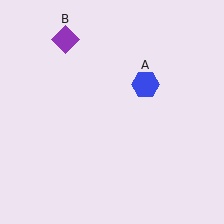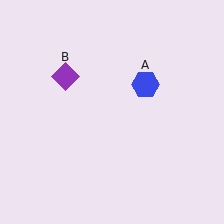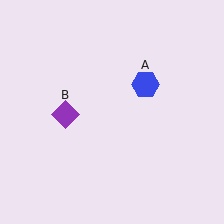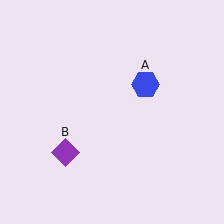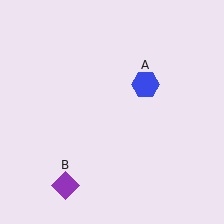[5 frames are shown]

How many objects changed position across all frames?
1 object changed position: purple diamond (object B).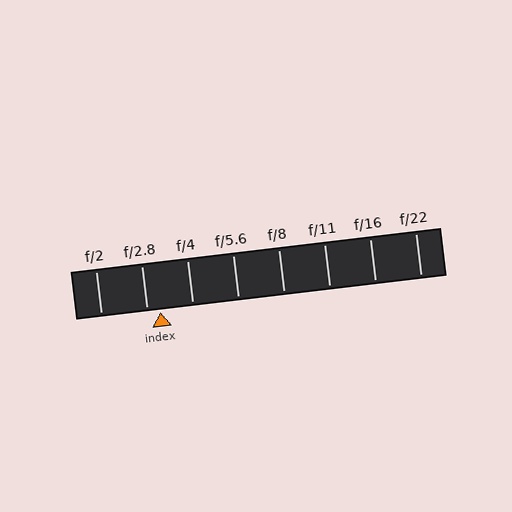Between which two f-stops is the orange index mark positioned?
The index mark is between f/2.8 and f/4.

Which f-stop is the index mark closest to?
The index mark is closest to f/2.8.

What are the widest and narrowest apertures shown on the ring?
The widest aperture shown is f/2 and the narrowest is f/22.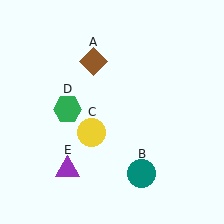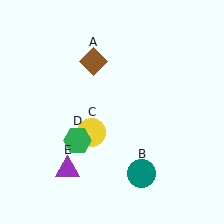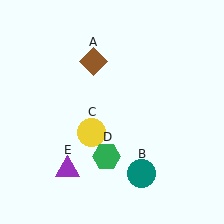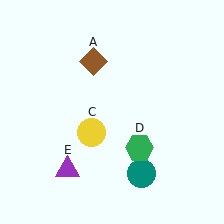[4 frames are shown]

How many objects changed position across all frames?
1 object changed position: green hexagon (object D).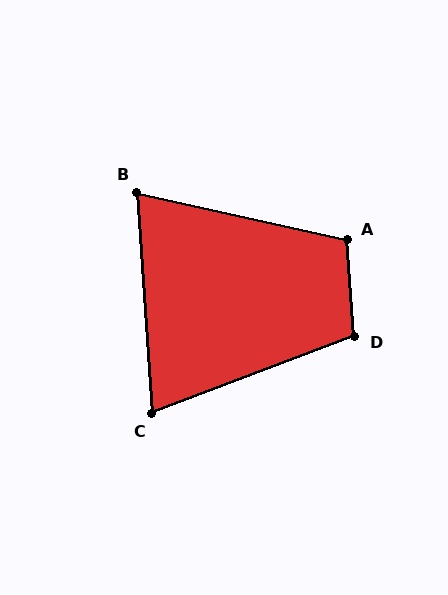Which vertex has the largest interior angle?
A, at approximately 107 degrees.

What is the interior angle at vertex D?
Approximately 106 degrees (obtuse).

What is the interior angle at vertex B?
Approximately 74 degrees (acute).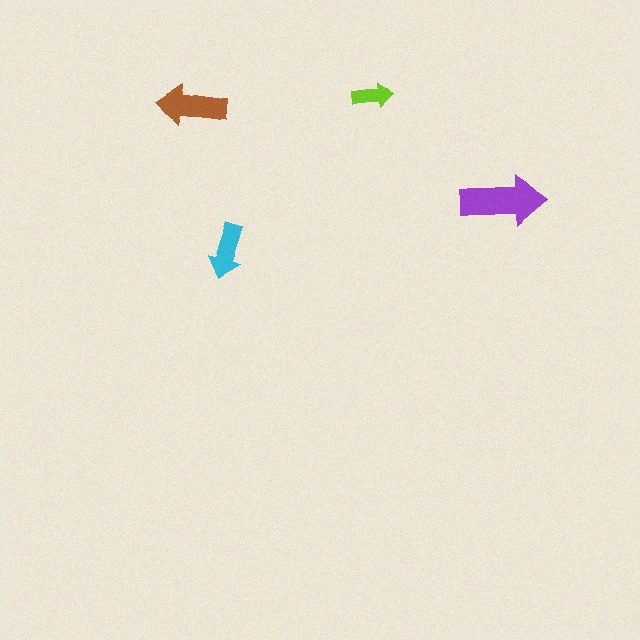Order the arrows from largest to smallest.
the purple one, the brown one, the cyan one, the lime one.